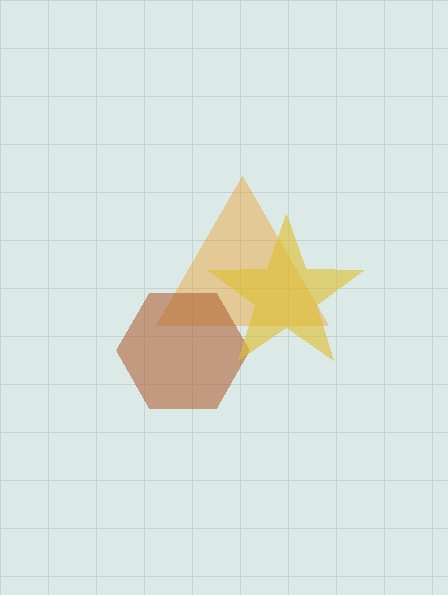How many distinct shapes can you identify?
There are 3 distinct shapes: an orange triangle, a brown hexagon, a yellow star.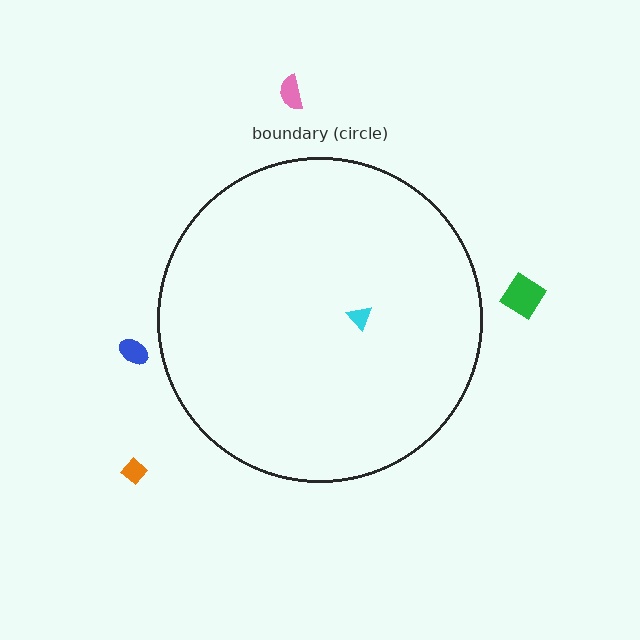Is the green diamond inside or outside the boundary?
Outside.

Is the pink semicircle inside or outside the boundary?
Outside.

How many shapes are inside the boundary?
1 inside, 5 outside.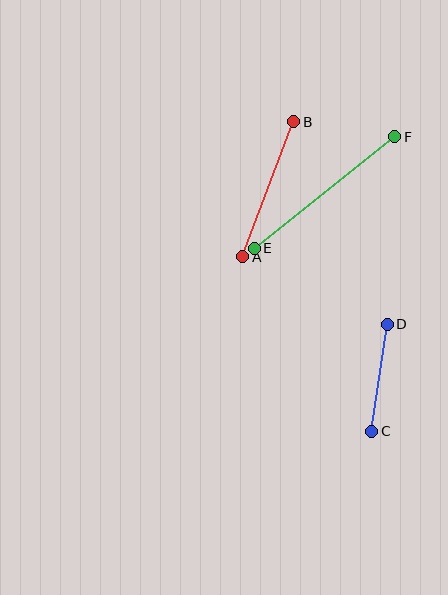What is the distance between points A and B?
The distance is approximately 145 pixels.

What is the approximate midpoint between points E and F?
The midpoint is at approximately (325, 192) pixels.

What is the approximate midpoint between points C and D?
The midpoint is at approximately (380, 378) pixels.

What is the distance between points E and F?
The distance is approximately 179 pixels.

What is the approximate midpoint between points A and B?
The midpoint is at approximately (268, 189) pixels.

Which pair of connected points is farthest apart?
Points E and F are farthest apart.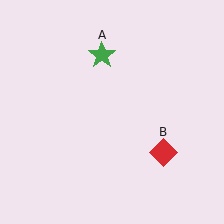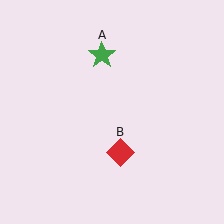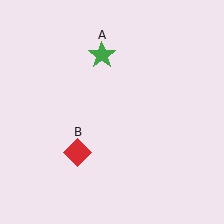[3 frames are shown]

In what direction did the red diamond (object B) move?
The red diamond (object B) moved left.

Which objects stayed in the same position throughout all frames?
Green star (object A) remained stationary.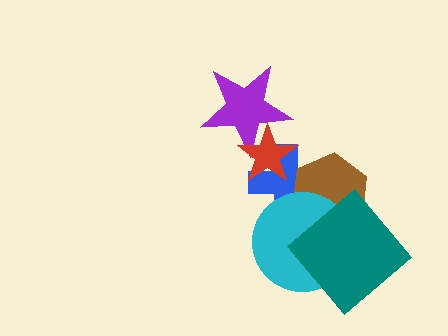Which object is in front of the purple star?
The red star is in front of the purple star.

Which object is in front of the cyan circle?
The teal diamond is in front of the cyan circle.